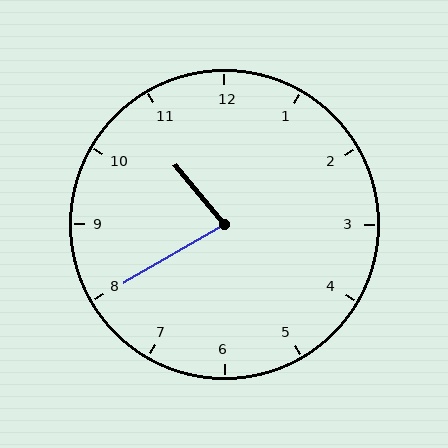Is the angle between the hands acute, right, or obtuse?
It is acute.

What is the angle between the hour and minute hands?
Approximately 80 degrees.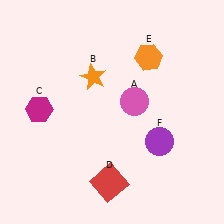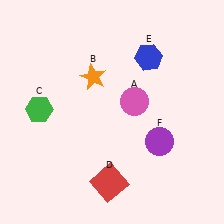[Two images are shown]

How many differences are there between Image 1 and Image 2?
There are 2 differences between the two images.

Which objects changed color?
C changed from magenta to green. E changed from orange to blue.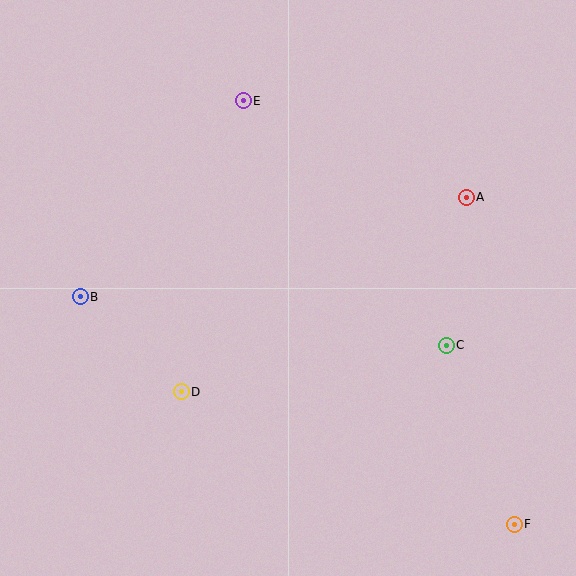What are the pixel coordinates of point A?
Point A is at (466, 197).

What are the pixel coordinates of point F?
Point F is at (514, 524).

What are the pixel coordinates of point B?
Point B is at (80, 297).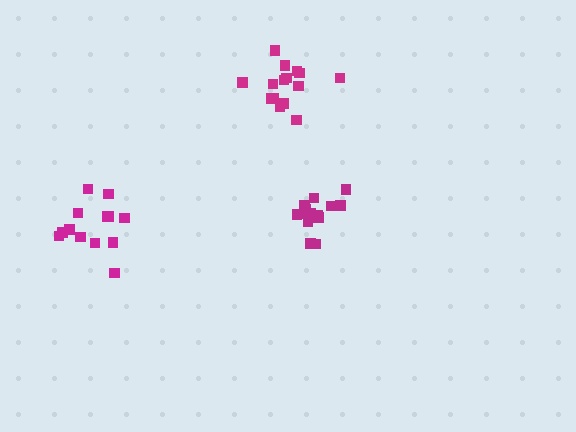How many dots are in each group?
Group 1: 13 dots, Group 2: 14 dots, Group 3: 15 dots (42 total).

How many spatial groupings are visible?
There are 3 spatial groupings.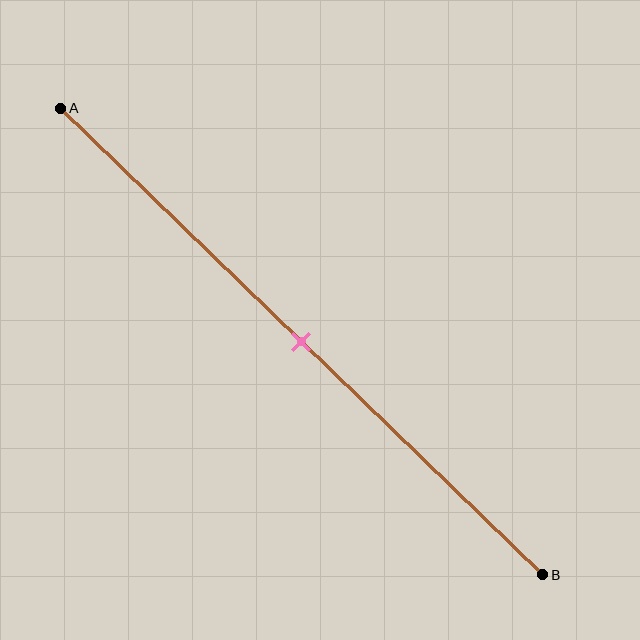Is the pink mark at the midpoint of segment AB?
Yes, the mark is approximately at the midpoint.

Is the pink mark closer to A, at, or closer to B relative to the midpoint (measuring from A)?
The pink mark is approximately at the midpoint of segment AB.